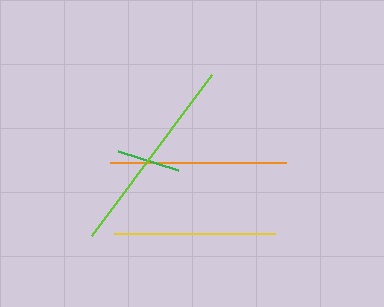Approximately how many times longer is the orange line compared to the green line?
The orange line is approximately 2.8 times the length of the green line.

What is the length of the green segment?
The green segment is approximately 64 pixels long.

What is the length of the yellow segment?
The yellow segment is approximately 160 pixels long.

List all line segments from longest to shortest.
From longest to shortest: lime, orange, yellow, green.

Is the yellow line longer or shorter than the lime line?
The lime line is longer than the yellow line.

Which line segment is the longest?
The lime line is the longest at approximately 201 pixels.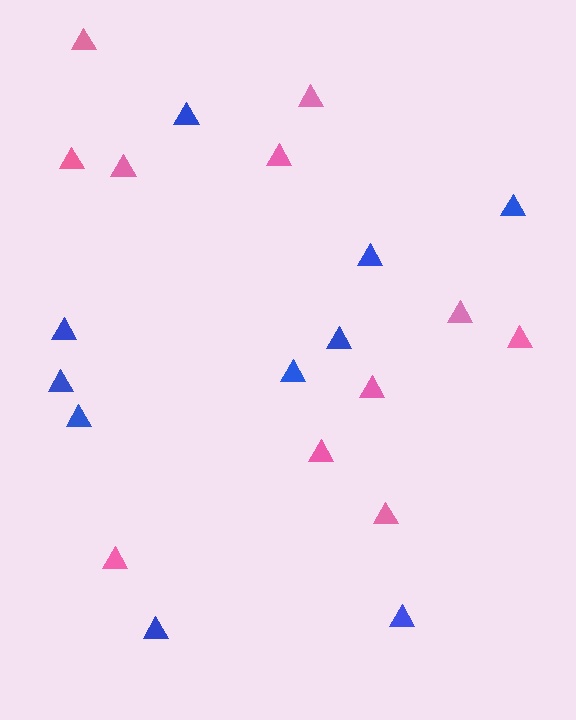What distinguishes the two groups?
There are 2 groups: one group of pink triangles (11) and one group of blue triangles (10).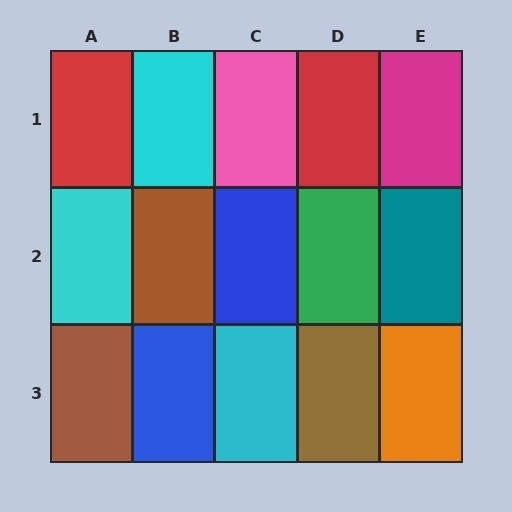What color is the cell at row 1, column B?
Cyan.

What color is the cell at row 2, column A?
Cyan.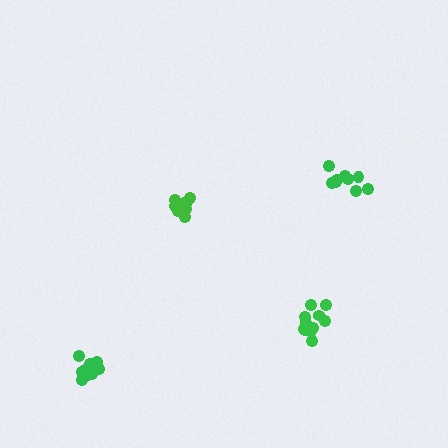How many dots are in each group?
Group 1: 12 dots, Group 2: 11 dots, Group 3: 9 dots, Group 4: 10 dots (42 total).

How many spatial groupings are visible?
There are 4 spatial groupings.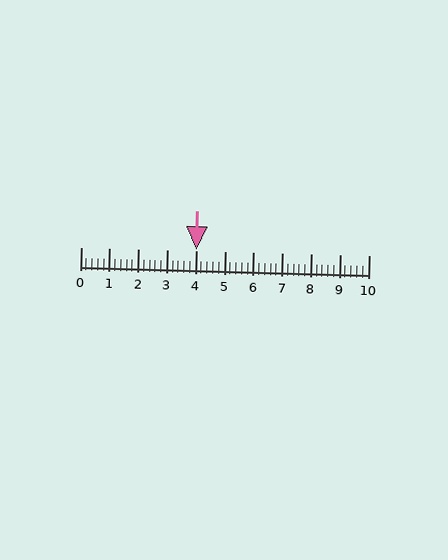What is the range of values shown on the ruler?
The ruler shows values from 0 to 10.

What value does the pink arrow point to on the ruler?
The pink arrow points to approximately 4.0.